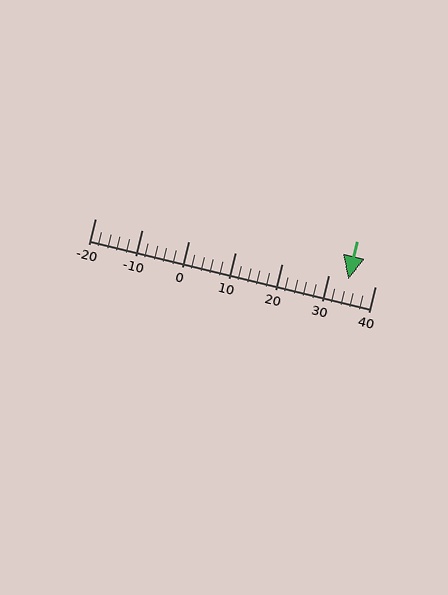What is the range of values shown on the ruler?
The ruler shows values from -20 to 40.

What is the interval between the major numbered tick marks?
The major tick marks are spaced 10 units apart.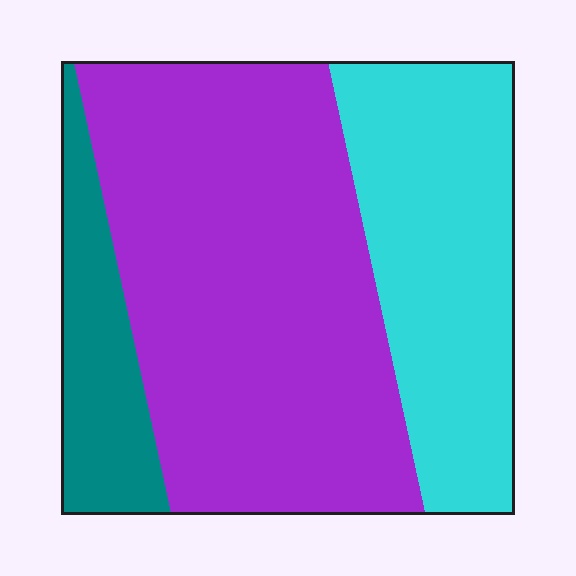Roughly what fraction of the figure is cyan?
Cyan covers roughly 30% of the figure.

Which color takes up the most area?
Purple, at roughly 55%.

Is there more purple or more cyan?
Purple.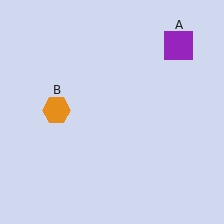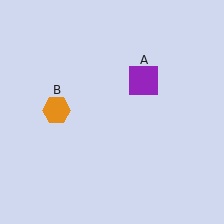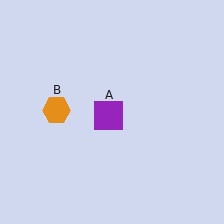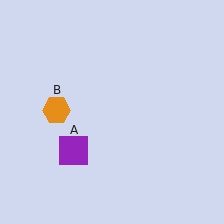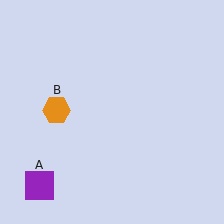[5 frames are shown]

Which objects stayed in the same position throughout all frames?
Orange hexagon (object B) remained stationary.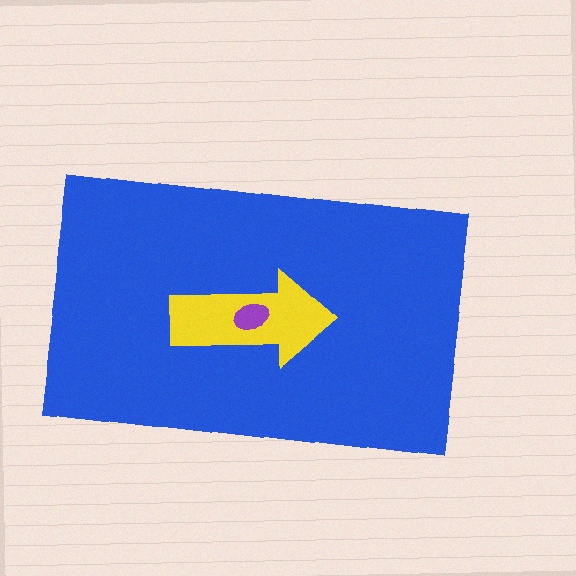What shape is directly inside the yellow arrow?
The purple ellipse.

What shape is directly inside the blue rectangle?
The yellow arrow.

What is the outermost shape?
The blue rectangle.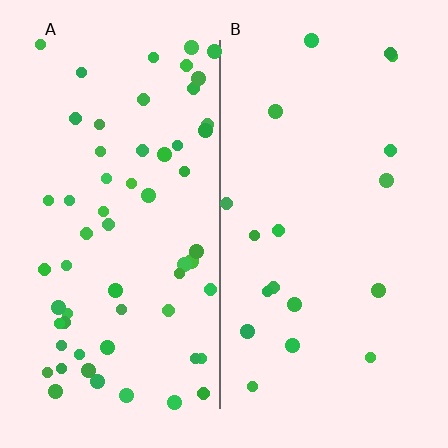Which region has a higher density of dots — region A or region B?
A (the left).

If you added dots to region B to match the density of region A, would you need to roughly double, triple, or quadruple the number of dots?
Approximately triple.